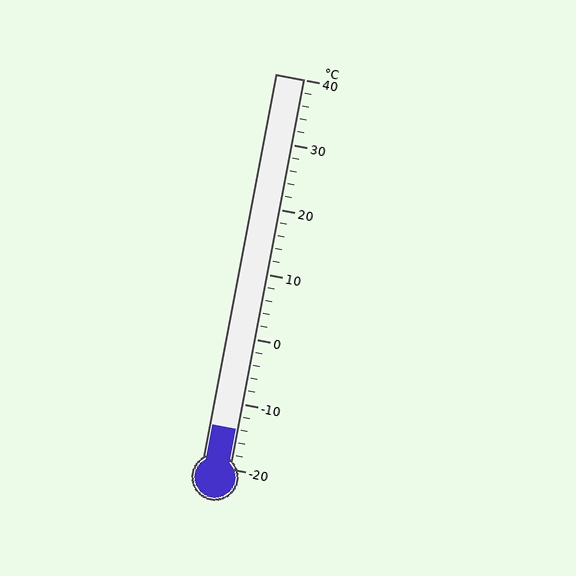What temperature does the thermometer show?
The thermometer shows approximately -14°C.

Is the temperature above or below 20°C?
The temperature is below 20°C.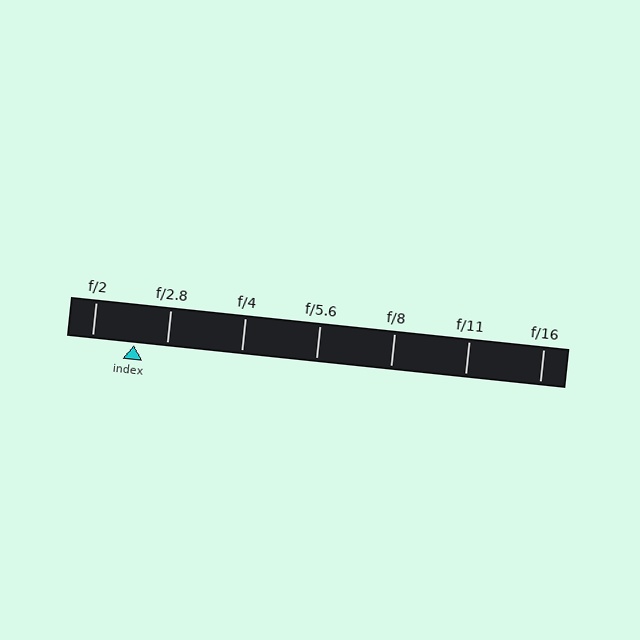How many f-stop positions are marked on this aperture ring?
There are 7 f-stop positions marked.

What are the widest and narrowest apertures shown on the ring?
The widest aperture shown is f/2 and the narrowest is f/16.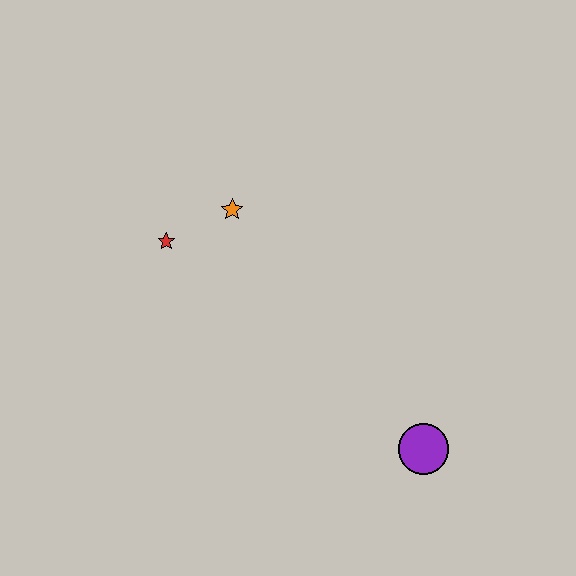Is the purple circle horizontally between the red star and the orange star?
No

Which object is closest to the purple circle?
The orange star is closest to the purple circle.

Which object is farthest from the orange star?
The purple circle is farthest from the orange star.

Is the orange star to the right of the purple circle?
No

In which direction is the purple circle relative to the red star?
The purple circle is to the right of the red star.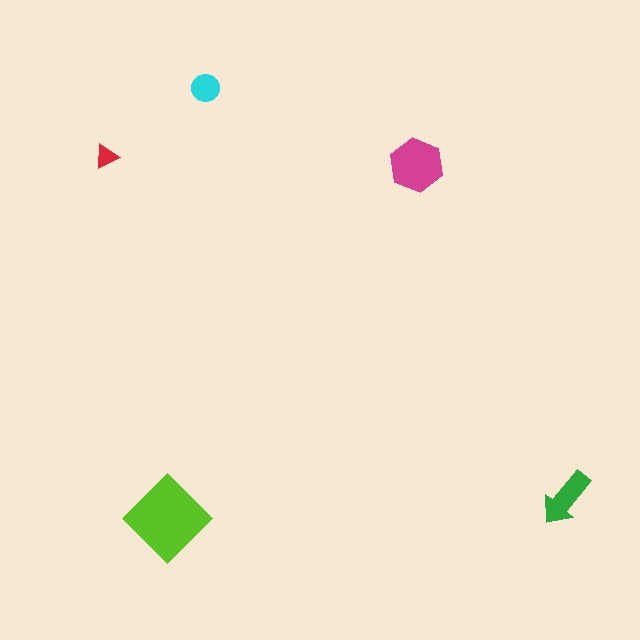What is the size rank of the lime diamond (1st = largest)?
1st.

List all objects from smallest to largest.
The red triangle, the cyan circle, the green arrow, the magenta hexagon, the lime diamond.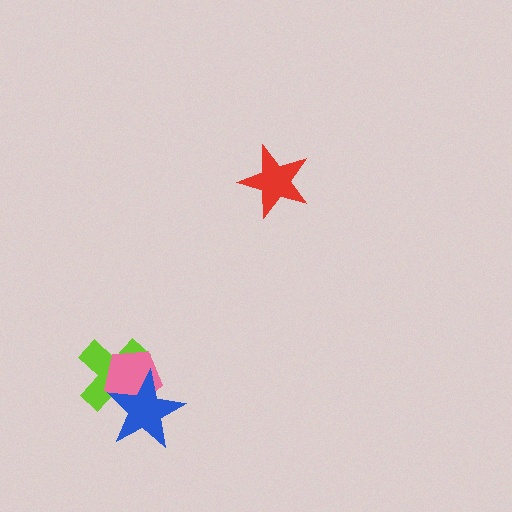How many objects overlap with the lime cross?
2 objects overlap with the lime cross.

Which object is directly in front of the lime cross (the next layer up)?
The pink pentagon is directly in front of the lime cross.